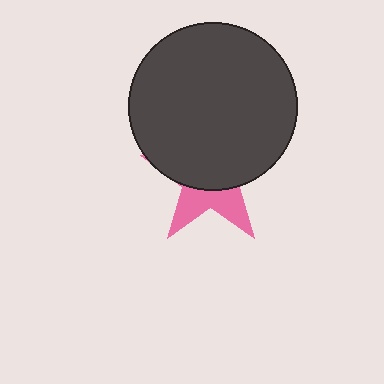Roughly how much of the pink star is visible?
A small part of it is visible (roughly 35%).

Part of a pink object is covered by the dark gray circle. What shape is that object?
It is a star.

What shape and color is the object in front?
The object in front is a dark gray circle.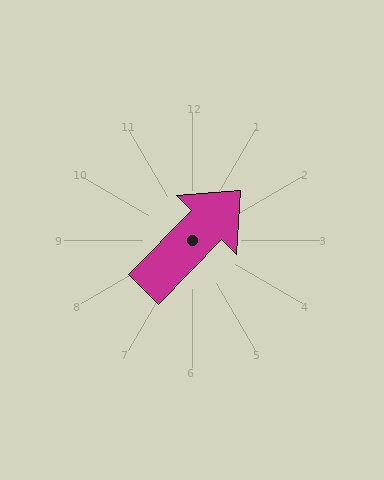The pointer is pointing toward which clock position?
Roughly 1 o'clock.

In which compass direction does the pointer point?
Northeast.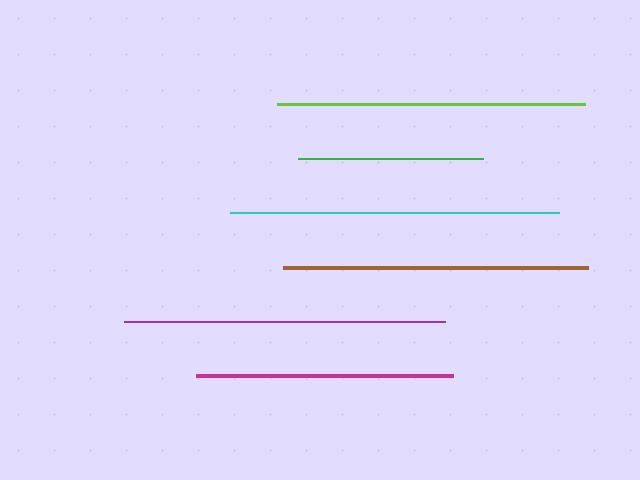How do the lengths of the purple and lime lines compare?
The purple and lime lines are approximately the same length.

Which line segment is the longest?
The cyan line is the longest at approximately 329 pixels.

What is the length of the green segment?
The green segment is approximately 185 pixels long.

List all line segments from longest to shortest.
From longest to shortest: cyan, purple, lime, brown, magenta, green.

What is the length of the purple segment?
The purple segment is approximately 321 pixels long.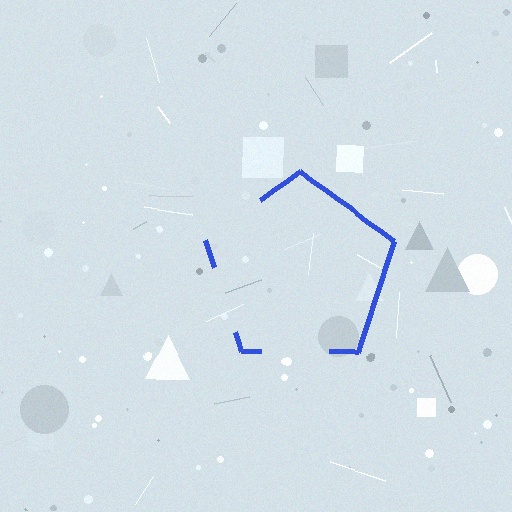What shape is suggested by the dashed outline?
The dashed outline suggests a pentagon.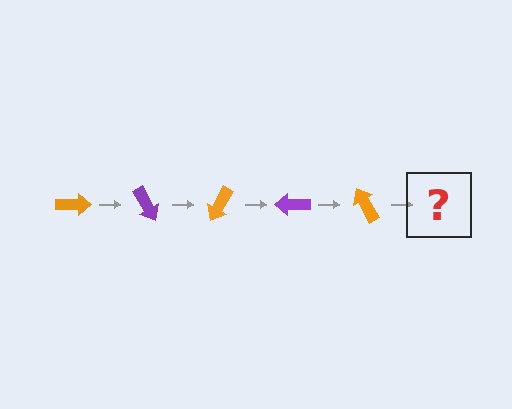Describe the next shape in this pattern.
It should be a purple arrow, rotated 300 degrees from the start.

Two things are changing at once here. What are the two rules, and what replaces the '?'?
The two rules are that it rotates 60 degrees each step and the color cycles through orange and purple. The '?' should be a purple arrow, rotated 300 degrees from the start.